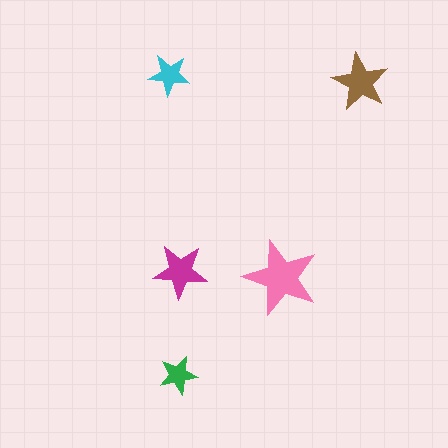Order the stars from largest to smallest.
the pink one, the brown one, the magenta one, the cyan one, the green one.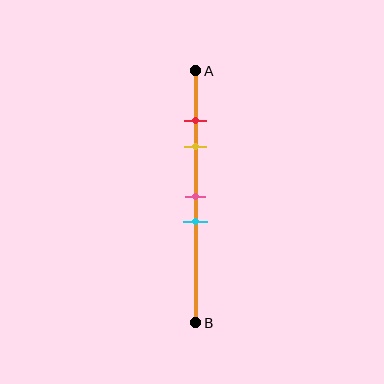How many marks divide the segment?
There are 4 marks dividing the segment.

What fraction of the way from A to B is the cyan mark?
The cyan mark is approximately 60% (0.6) of the way from A to B.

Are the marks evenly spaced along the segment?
No, the marks are not evenly spaced.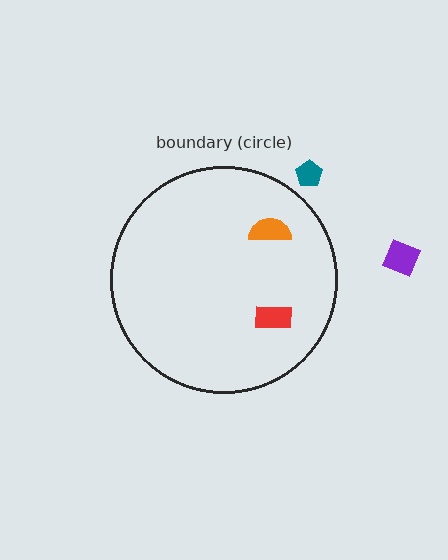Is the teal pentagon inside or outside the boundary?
Outside.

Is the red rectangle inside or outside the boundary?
Inside.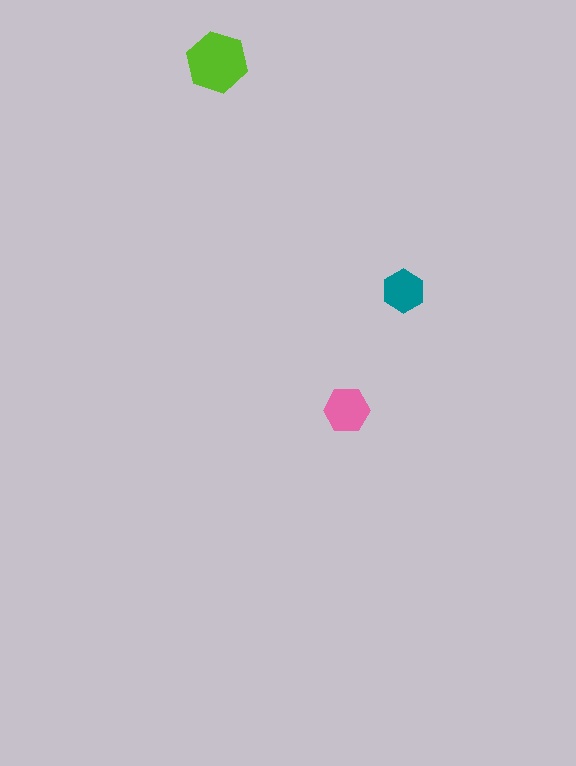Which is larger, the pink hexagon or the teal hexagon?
The pink one.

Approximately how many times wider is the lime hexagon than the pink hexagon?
About 1.5 times wider.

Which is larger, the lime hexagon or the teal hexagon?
The lime one.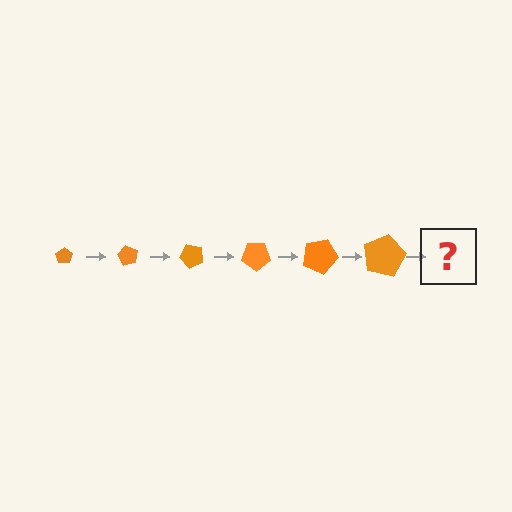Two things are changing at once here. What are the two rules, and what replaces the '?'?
The two rules are that the pentagon grows larger each step and it rotates 60 degrees each step. The '?' should be a pentagon, larger than the previous one and rotated 360 degrees from the start.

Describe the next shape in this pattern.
It should be a pentagon, larger than the previous one and rotated 360 degrees from the start.